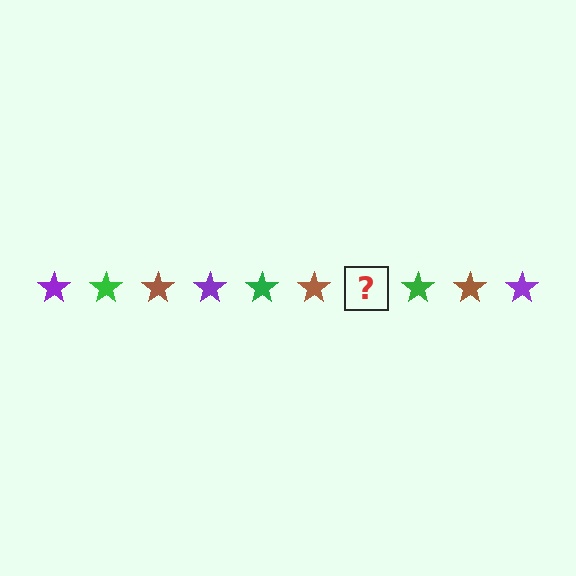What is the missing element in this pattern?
The missing element is a purple star.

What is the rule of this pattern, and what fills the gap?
The rule is that the pattern cycles through purple, green, brown stars. The gap should be filled with a purple star.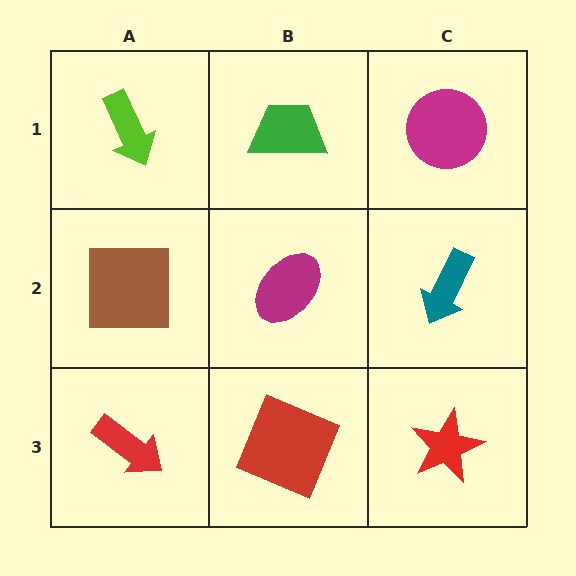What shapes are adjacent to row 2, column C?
A magenta circle (row 1, column C), a red star (row 3, column C), a magenta ellipse (row 2, column B).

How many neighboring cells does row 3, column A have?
2.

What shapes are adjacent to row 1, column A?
A brown square (row 2, column A), a green trapezoid (row 1, column B).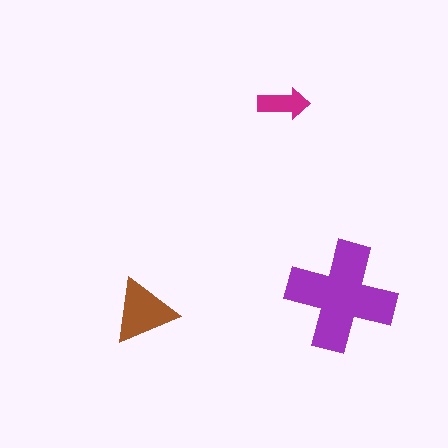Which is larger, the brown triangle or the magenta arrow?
The brown triangle.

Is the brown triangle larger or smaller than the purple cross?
Smaller.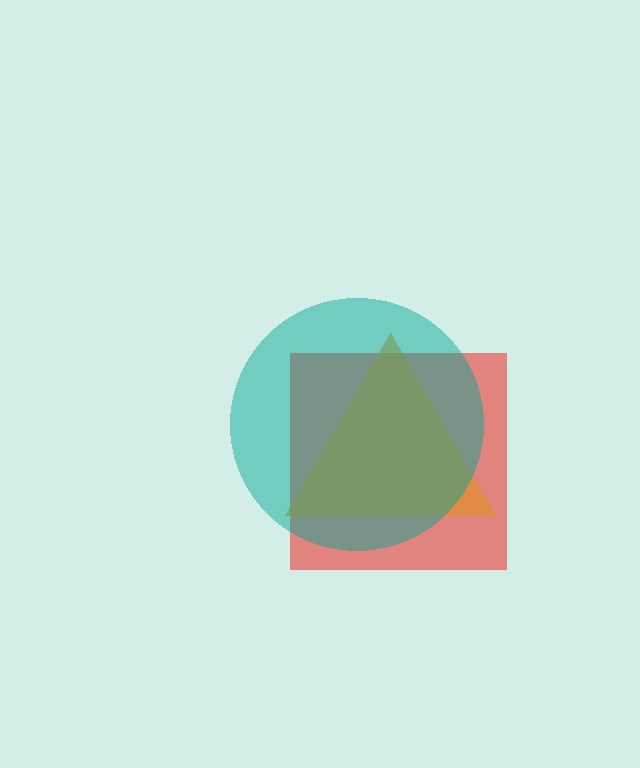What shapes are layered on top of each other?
The layered shapes are: a red square, an orange triangle, a teal circle.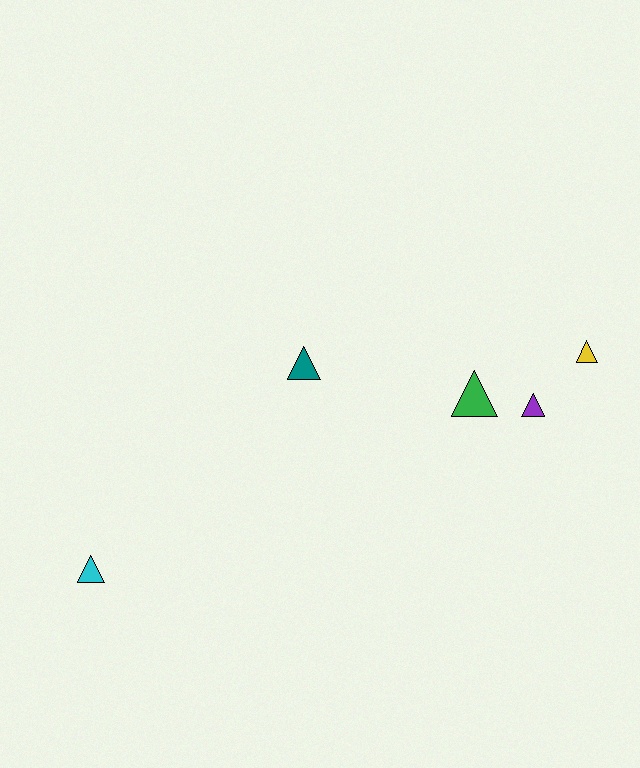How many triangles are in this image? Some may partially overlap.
There are 5 triangles.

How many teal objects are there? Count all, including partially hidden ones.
There is 1 teal object.